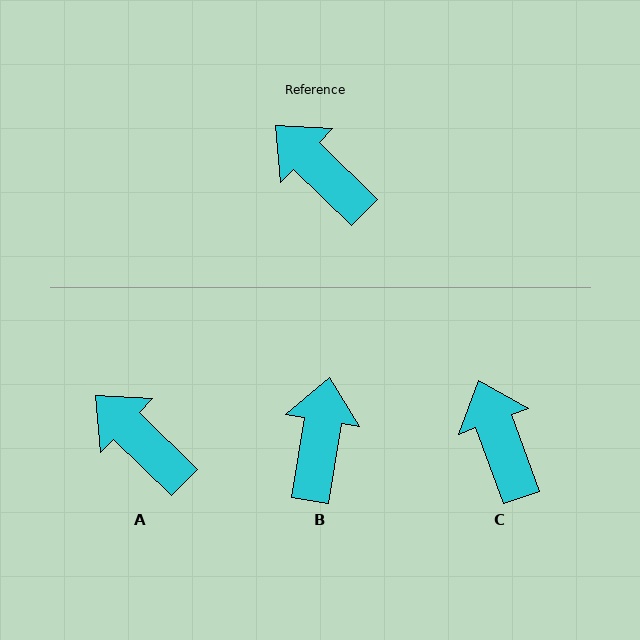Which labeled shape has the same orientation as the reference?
A.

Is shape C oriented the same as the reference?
No, it is off by about 26 degrees.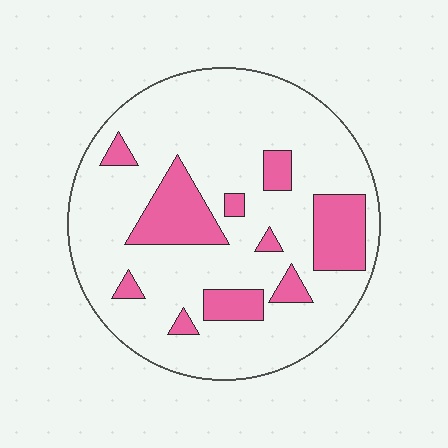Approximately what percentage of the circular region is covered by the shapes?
Approximately 20%.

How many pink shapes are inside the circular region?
10.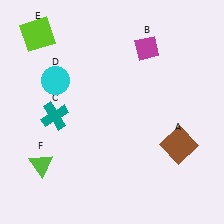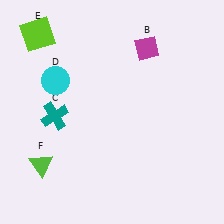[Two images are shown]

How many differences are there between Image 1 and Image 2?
There is 1 difference between the two images.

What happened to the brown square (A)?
The brown square (A) was removed in Image 2. It was in the bottom-right area of Image 1.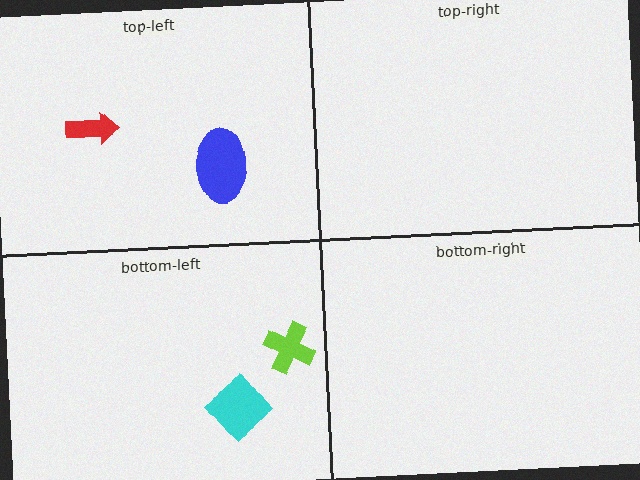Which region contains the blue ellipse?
The top-left region.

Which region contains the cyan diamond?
The bottom-left region.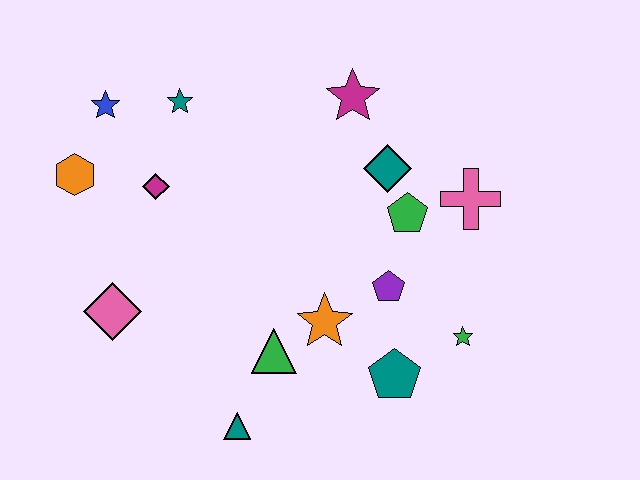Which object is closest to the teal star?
The blue star is closest to the teal star.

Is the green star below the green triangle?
No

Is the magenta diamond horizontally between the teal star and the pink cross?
No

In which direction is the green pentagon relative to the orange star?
The green pentagon is above the orange star.